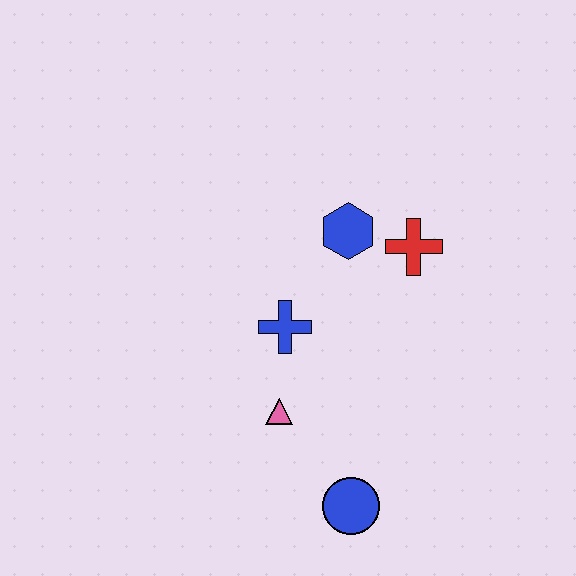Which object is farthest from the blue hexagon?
The blue circle is farthest from the blue hexagon.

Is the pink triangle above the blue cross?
No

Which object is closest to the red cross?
The blue hexagon is closest to the red cross.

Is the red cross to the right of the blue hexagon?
Yes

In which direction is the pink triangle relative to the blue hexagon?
The pink triangle is below the blue hexagon.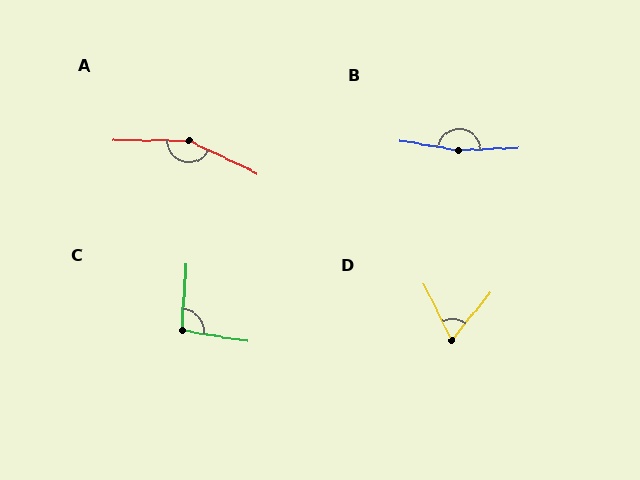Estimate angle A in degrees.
Approximately 154 degrees.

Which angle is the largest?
B, at approximately 168 degrees.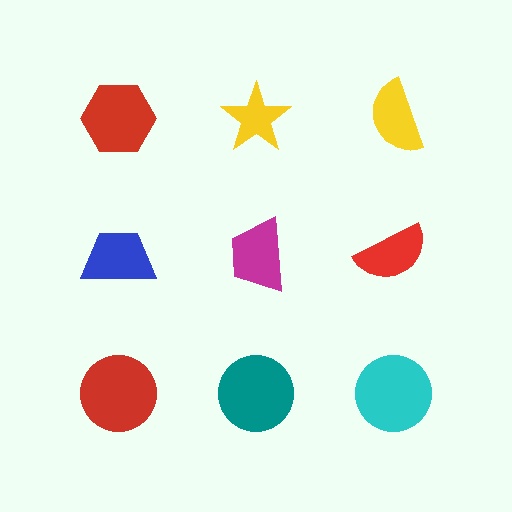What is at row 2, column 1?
A blue trapezoid.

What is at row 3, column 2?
A teal circle.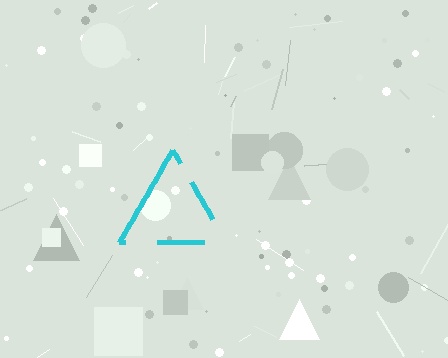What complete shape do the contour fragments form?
The contour fragments form a triangle.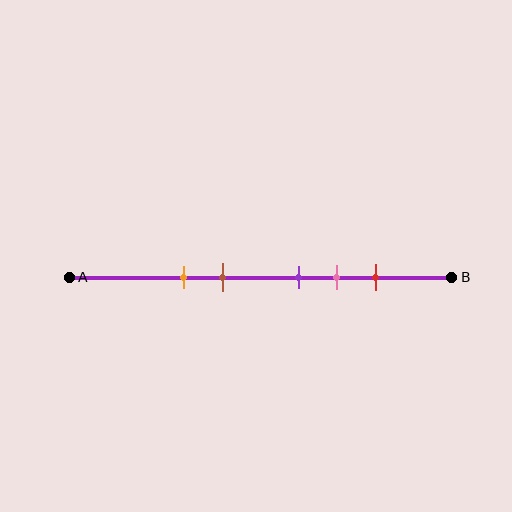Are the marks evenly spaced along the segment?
No, the marks are not evenly spaced.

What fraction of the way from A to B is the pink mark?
The pink mark is approximately 70% (0.7) of the way from A to B.